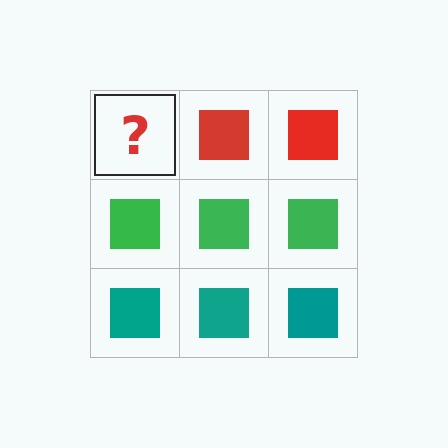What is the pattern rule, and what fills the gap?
The rule is that each row has a consistent color. The gap should be filled with a red square.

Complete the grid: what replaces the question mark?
The question mark should be replaced with a red square.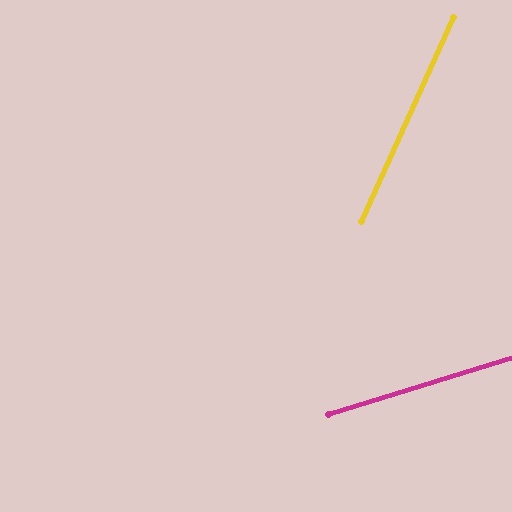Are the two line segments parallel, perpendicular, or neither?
Neither parallel nor perpendicular — they differ by about 49°.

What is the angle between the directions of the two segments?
Approximately 49 degrees.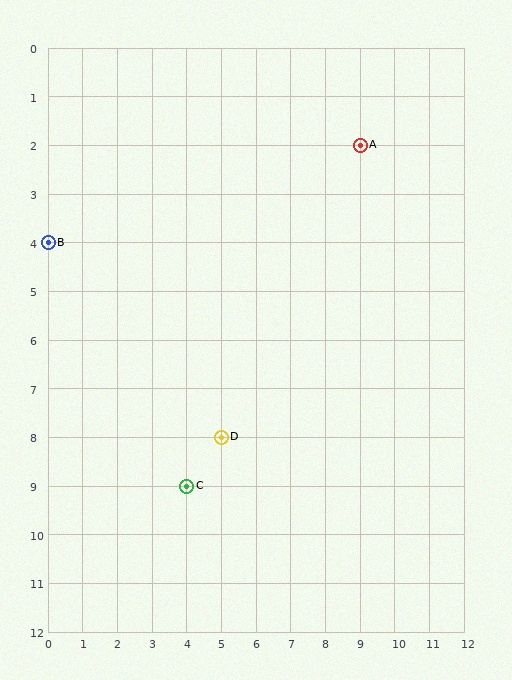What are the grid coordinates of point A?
Point A is at grid coordinates (9, 2).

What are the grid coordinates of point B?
Point B is at grid coordinates (0, 4).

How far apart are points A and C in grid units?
Points A and C are 5 columns and 7 rows apart (about 8.6 grid units diagonally).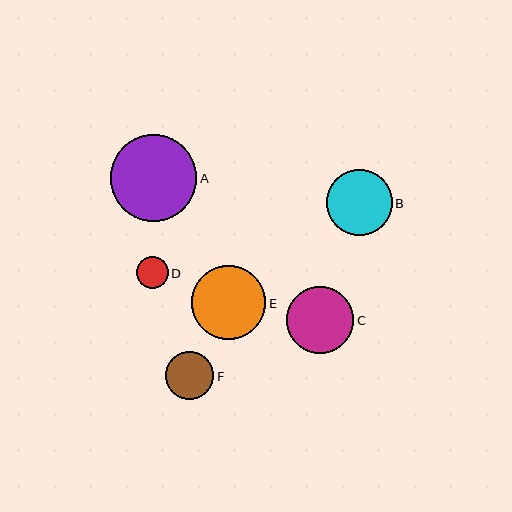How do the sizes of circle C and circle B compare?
Circle C and circle B are approximately the same size.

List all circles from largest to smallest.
From largest to smallest: A, E, C, B, F, D.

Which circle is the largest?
Circle A is the largest with a size of approximately 87 pixels.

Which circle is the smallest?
Circle D is the smallest with a size of approximately 32 pixels.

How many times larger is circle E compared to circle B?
Circle E is approximately 1.1 times the size of circle B.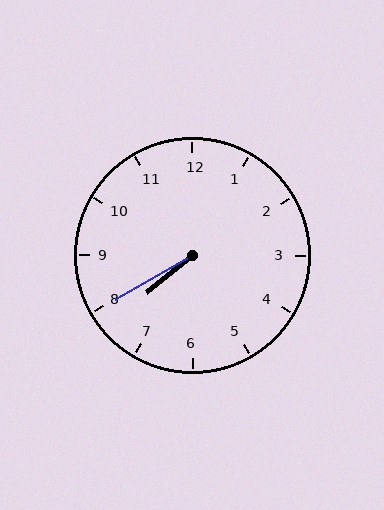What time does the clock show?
7:40.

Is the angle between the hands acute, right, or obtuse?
It is acute.